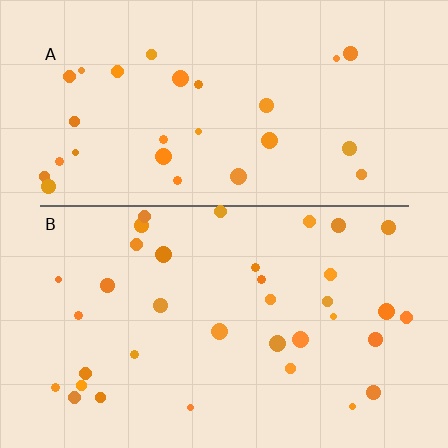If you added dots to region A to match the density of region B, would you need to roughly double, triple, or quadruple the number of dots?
Approximately double.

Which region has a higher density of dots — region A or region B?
B (the bottom).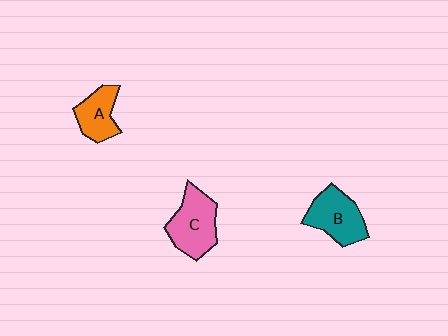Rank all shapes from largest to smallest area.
From largest to smallest: C (pink), B (teal), A (orange).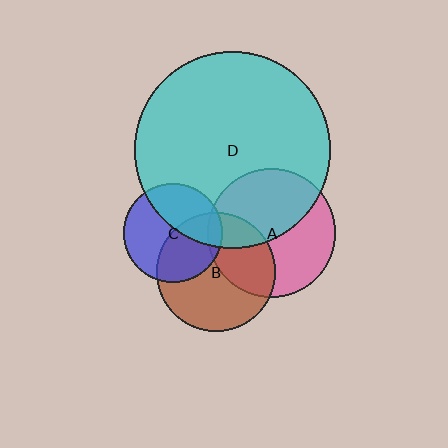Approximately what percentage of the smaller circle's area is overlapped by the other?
Approximately 50%.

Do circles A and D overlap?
Yes.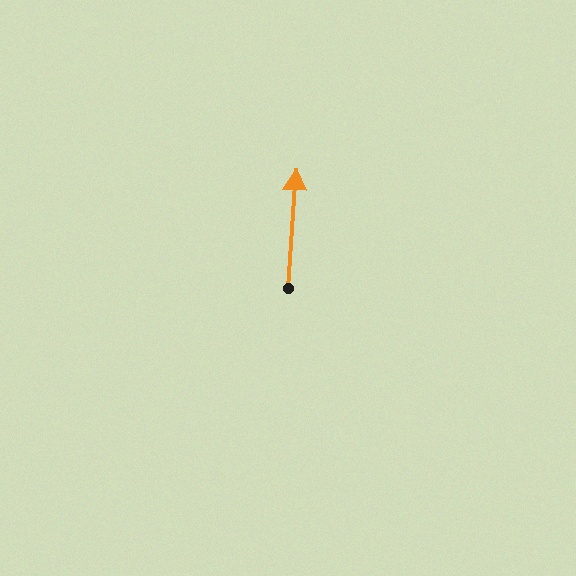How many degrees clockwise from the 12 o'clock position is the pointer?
Approximately 4 degrees.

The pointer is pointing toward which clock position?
Roughly 12 o'clock.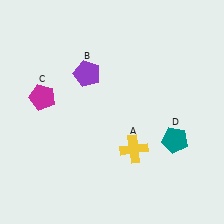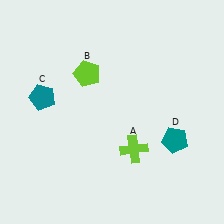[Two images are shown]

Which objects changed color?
A changed from yellow to lime. B changed from purple to lime. C changed from magenta to teal.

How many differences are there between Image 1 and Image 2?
There are 3 differences between the two images.